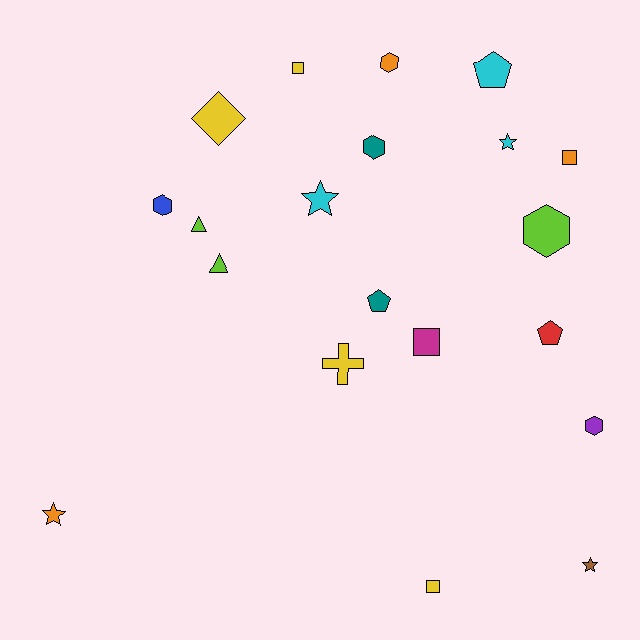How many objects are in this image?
There are 20 objects.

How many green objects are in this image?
There are no green objects.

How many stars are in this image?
There are 4 stars.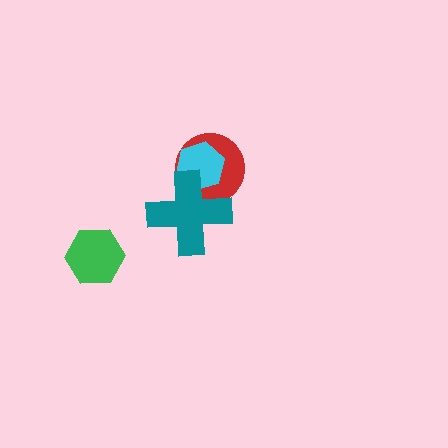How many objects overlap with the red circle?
2 objects overlap with the red circle.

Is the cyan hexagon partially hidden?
Yes, it is partially covered by another shape.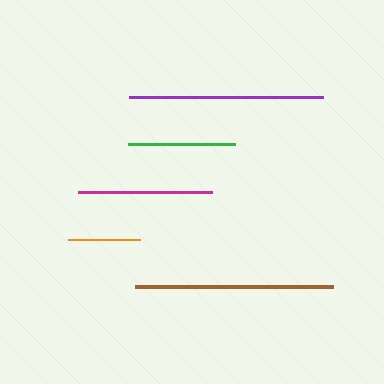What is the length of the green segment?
The green segment is approximately 106 pixels long.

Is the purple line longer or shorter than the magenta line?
The purple line is longer than the magenta line.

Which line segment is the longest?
The brown line is the longest at approximately 198 pixels.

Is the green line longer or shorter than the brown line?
The brown line is longer than the green line.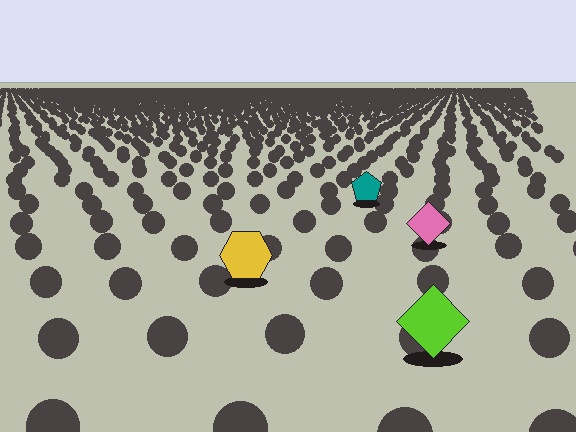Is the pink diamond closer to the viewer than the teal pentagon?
Yes. The pink diamond is closer — you can tell from the texture gradient: the ground texture is coarser near it.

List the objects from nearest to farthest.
From nearest to farthest: the lime diamond, the yellow hexagon, the pink diamond, the teal pentagon.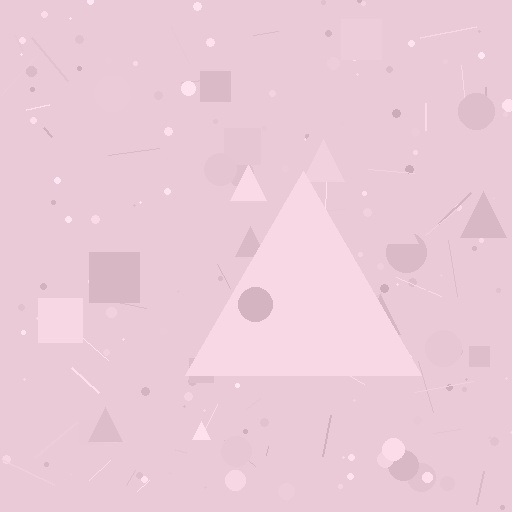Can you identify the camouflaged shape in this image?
The camouflaged shape is a triangle.